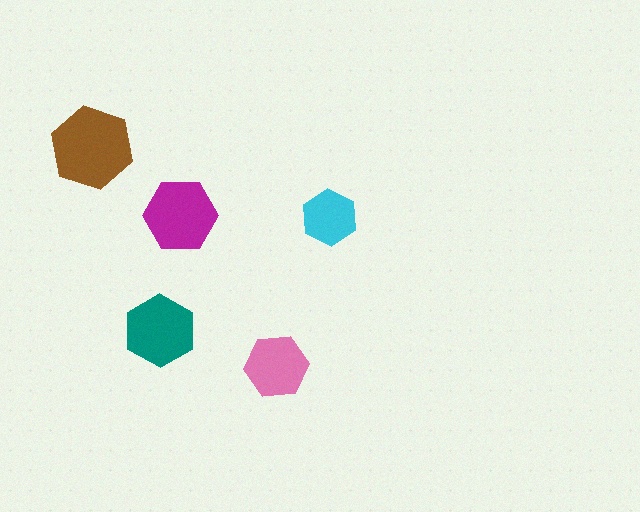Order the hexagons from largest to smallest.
the brown one, the magenta one, the teal one, the pink one, the cyan one.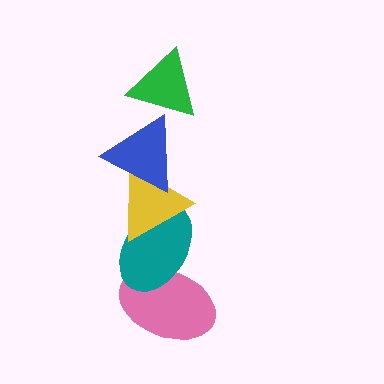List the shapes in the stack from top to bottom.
From top to bottom: the green triangle, the blue triangle, the yellow triangle, the teal ellipse, the pink ellipse.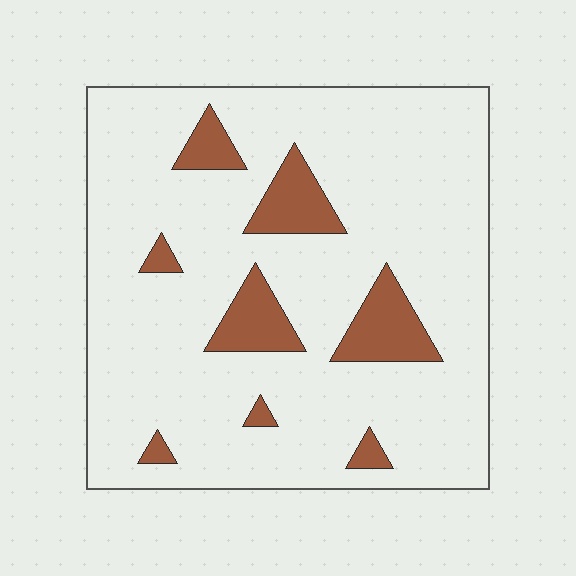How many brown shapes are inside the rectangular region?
8.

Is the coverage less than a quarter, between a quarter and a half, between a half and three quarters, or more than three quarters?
Less than a quarter.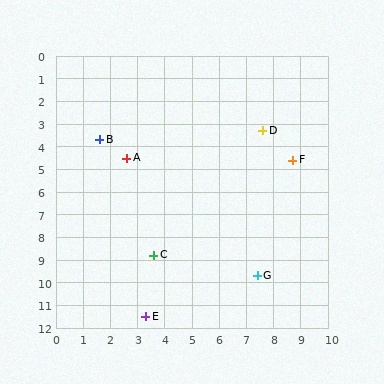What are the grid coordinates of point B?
Point B is at approximately (1.6, 3.7).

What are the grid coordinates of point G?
Point G is at approximately (7.4, 9.7).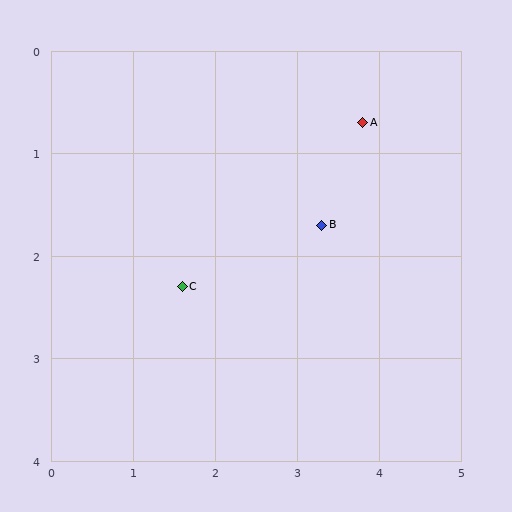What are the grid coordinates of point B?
Point B is at approximately (3.3, 1.7).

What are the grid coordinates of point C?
Point C is at approximately (1.6, 2.3).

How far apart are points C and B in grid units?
Points C and B are about 1.8 grid units apart.